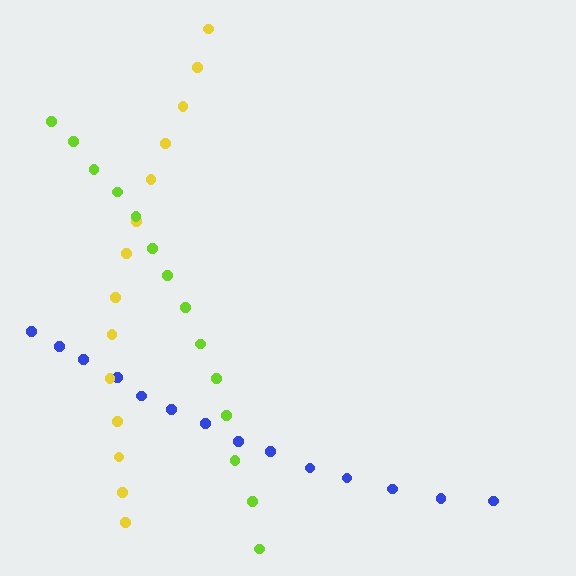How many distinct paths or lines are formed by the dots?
There are 3 distinct paths.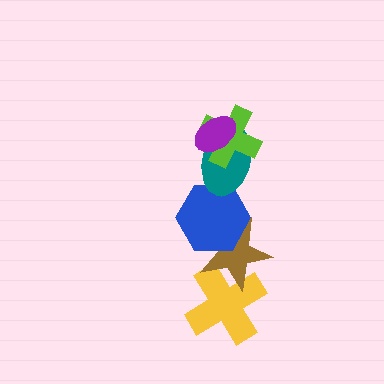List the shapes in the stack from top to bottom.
From top to bottom: the purple ellipse, the lime cross, the teal ellipse, the blue hexagon, the brown star, the yellow cross.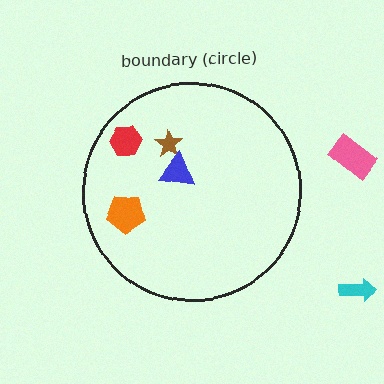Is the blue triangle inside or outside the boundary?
Inside.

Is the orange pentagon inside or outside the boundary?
Inside.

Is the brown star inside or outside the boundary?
Inside.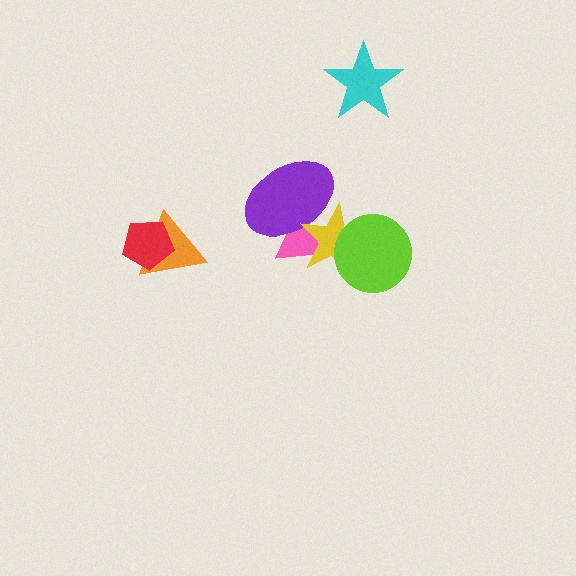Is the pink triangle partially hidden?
Yes, it is partially covered by another shape.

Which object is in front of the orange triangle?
The red pentagon is in front of the orange triangle.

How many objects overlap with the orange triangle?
1 object overlaps with the orange triangle.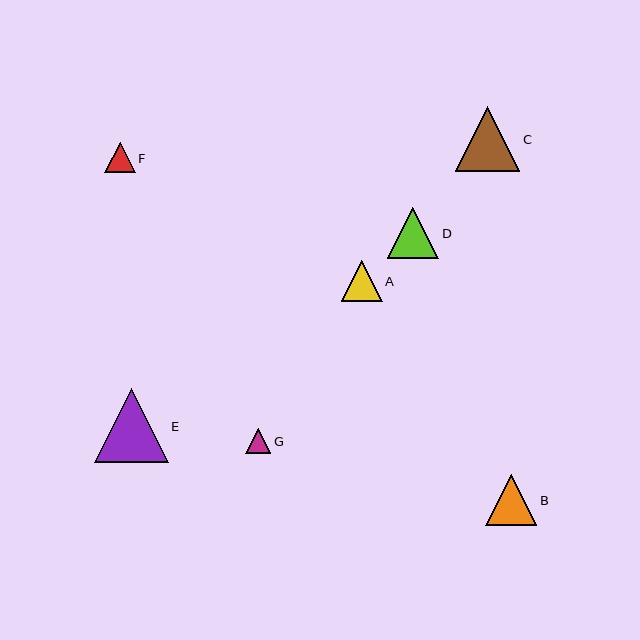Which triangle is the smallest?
Triangle G is the smallest with a size of approximately 25 pixels.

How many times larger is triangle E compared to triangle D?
Triangle E is approximately 1.4 times the size of triangle D.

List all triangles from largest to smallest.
From largest to smallest: E, C, D, B, A, F, G.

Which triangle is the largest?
Triangle E is the largest with a size of approximately 73 pixels.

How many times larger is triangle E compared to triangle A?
Triangle E is approximately 1.8 times the size of triangle A.